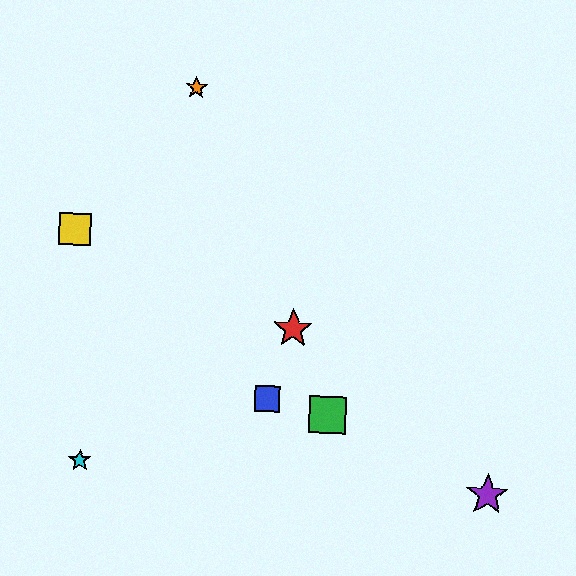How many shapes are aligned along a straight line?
3 shapes (the red star, the green square, the orange star) are aligned along a straight line.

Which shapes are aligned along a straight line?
The red star, the green square, the orange star are aligned along a straight line.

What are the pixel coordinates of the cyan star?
The cyan star is at (80, 460).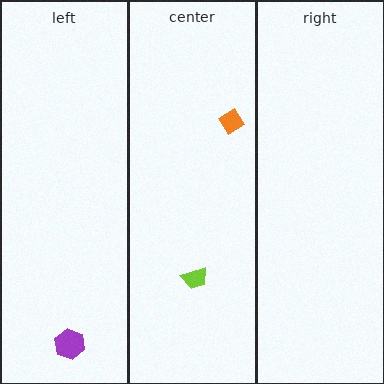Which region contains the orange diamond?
The center region.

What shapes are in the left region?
The purple hexagon.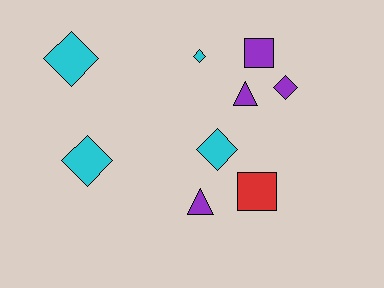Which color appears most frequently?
Cyan, with 4 objects.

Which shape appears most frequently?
Diamond, with 5 objects.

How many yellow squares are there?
There are no yellow squares.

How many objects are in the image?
There are 9 objects.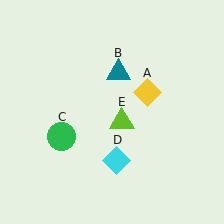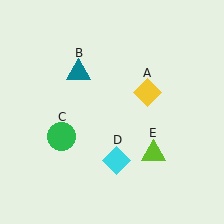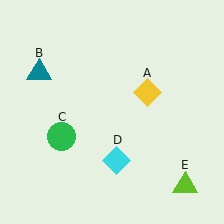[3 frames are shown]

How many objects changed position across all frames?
2 objects changed position: teal triangle (object B), lime triangle (object E).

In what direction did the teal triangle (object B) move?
The teal triangle (object B) moved left.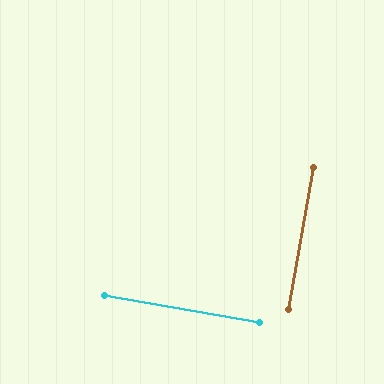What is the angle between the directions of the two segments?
Approximately 90 degrees.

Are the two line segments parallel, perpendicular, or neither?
Perpendicular — they meet at approximately 90°.